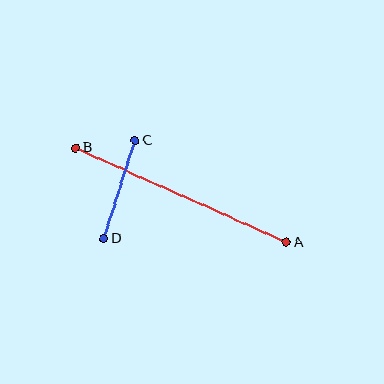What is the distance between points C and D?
The distance is approximately 103 pixels.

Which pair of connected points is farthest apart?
Points A and B are farthest apart.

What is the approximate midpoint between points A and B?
The midpoint is at approximately (181, 195) pixels.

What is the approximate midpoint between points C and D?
The midpoint is at approximately (119, 190) pixels.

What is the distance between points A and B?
The distance is approximately 231 pixels.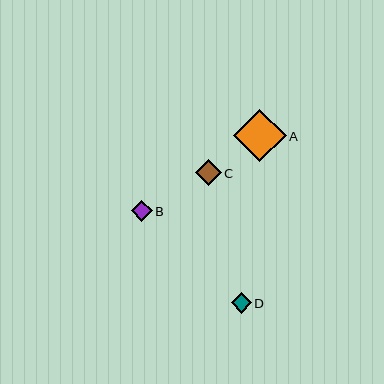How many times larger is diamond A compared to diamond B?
Diamond A is approximately 2.5 times the size of diamond B.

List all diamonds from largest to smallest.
From largest to smallest: A, C, B, D.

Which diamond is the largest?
Diamond A is the largest with a size of approximately 52 pixels.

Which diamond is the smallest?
Diamond D is the smallest with a size of approximately 20 pixels.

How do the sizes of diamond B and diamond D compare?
Diamond B and diamond D are approximately the same size.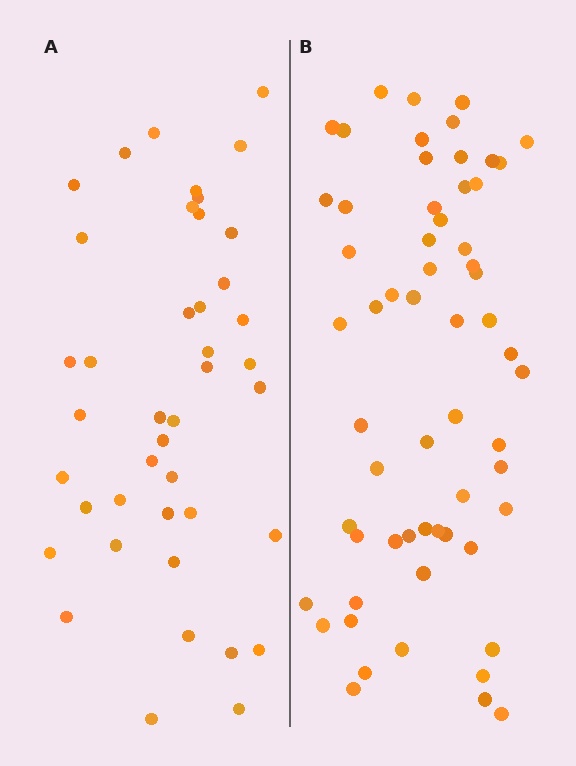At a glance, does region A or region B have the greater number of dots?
Region B (the right region) has more dots.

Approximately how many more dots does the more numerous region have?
Region B has approximately 20 more dots than region A.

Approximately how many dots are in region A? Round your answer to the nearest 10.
About 40 dots. (The exact count is 42, which rounds to 40.)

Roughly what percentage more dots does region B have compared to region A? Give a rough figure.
About 45% more.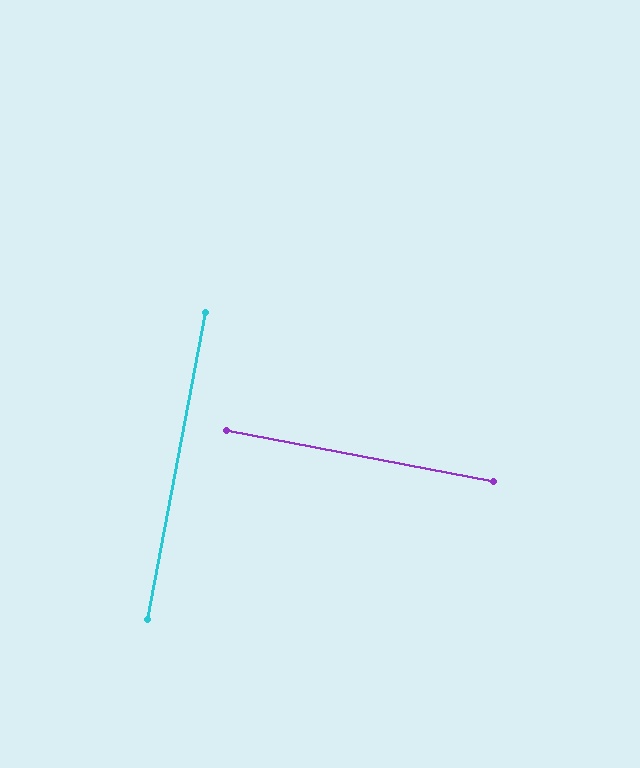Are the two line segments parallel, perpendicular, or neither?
Perpendicular — they meet at approximately 90°.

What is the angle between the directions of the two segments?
Approximately 90 degrees.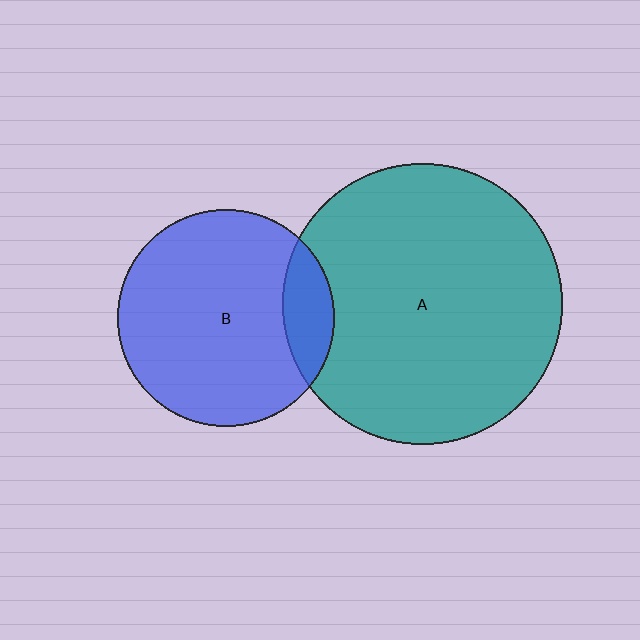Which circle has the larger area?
Circle A (teal).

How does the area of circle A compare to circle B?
Approximately 1.7 times.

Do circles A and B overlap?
Yes.